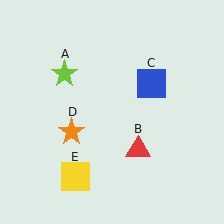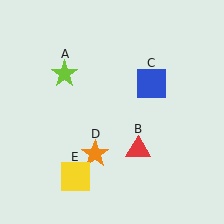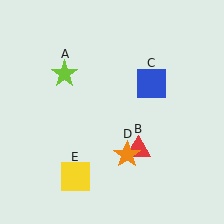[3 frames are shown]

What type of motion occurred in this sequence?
The orange star (object D) rotated counterclockwise around the center of the scene.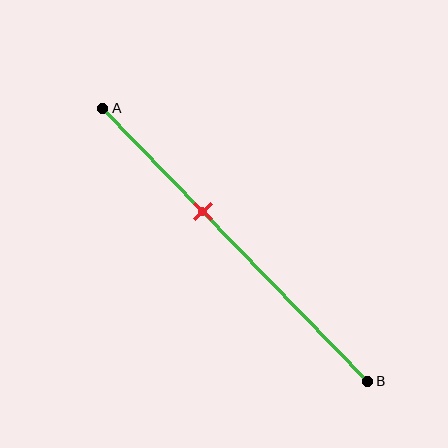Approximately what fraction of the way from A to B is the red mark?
The red mark is approximately 40% of the way from A to B.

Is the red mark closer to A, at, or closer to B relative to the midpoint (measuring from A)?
The red mark is closer to point A than the midpoint of segment AB.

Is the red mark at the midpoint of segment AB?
No, the mark is at about 40% from A, not at the 50% midpoint.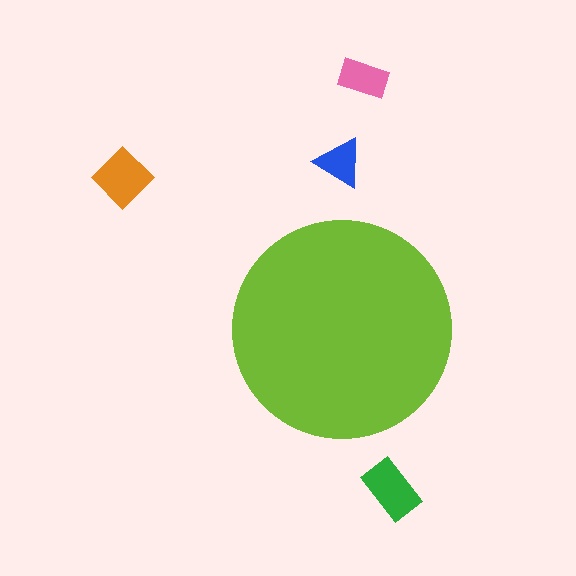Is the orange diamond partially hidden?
No, the orange diamond is fully visible.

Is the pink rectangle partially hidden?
No, the pink rectangle is fully visible.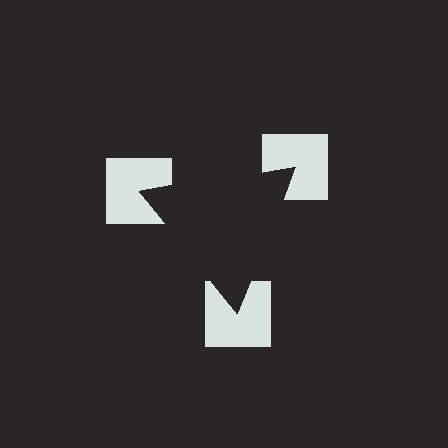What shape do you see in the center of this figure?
An illusory triangle — its edges are inferred from the aligned wedge cuts in the notched squares, not physically drawn.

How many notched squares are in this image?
There are 3 — one at each vertex of the illusory triangle.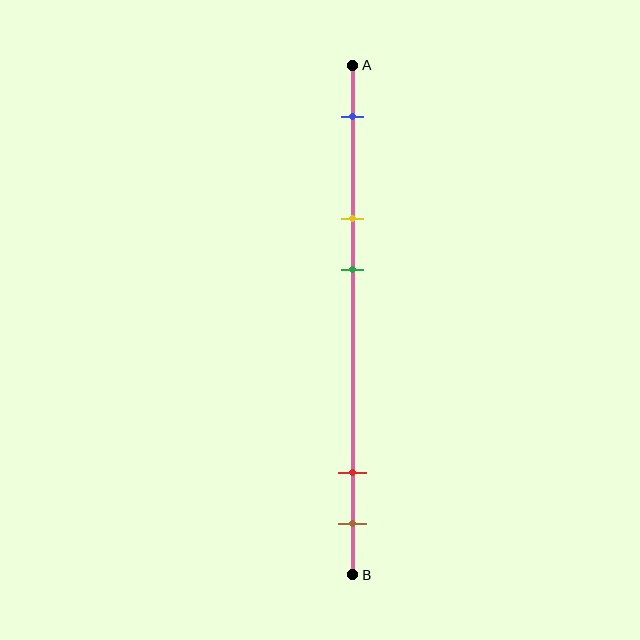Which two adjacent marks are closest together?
The red and brown marks are the closest adjacent pair.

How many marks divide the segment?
There are 5 marks dividing the segment.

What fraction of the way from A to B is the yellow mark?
The yellow mark is approximately 30% (0.3) of the way from A to B.